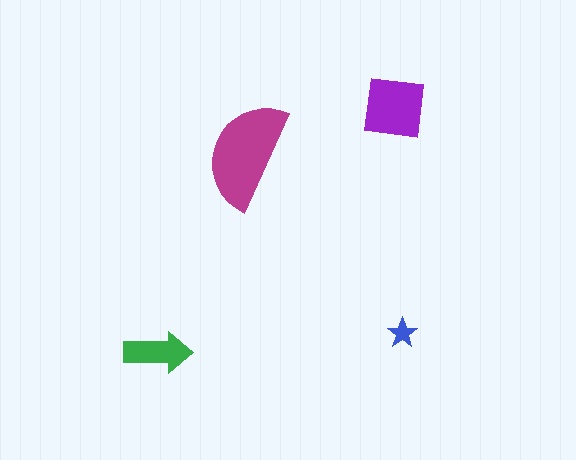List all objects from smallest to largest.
The blue star, the green arrow, the purple square, the magenta semicircle.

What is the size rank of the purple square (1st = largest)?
2nd.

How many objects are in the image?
There are 4 objects in the image.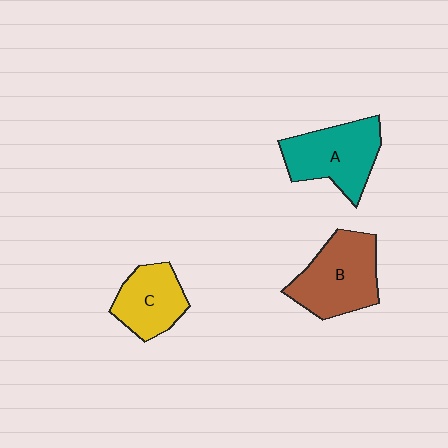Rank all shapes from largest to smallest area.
From largest to smallest: B (brown), A (teal), C (yellow).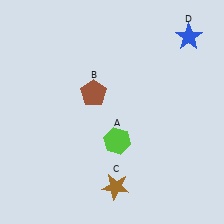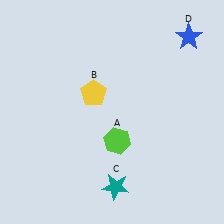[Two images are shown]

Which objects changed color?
B changed from brown to yellow. C changed from brown to teal.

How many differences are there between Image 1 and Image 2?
There are 2 differences between the two images.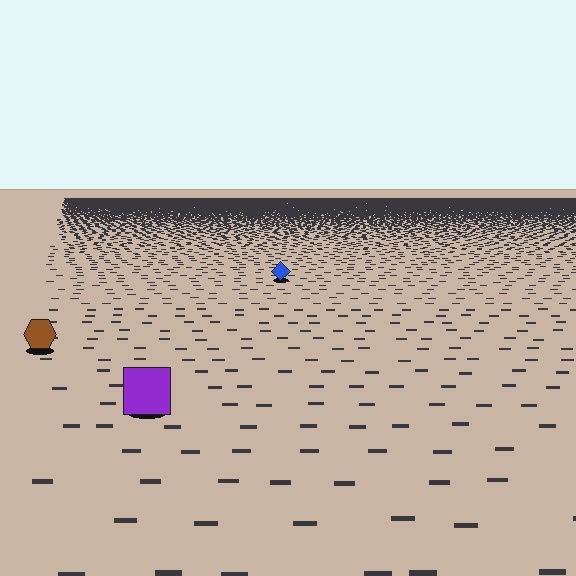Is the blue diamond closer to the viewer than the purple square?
No. The purple square is closer — you can tell from the texture gradient: the ground texture is coarser near it.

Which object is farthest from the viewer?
The blue diamond is farthest from the viewer. It appears smaller and the ground texture around it is denser.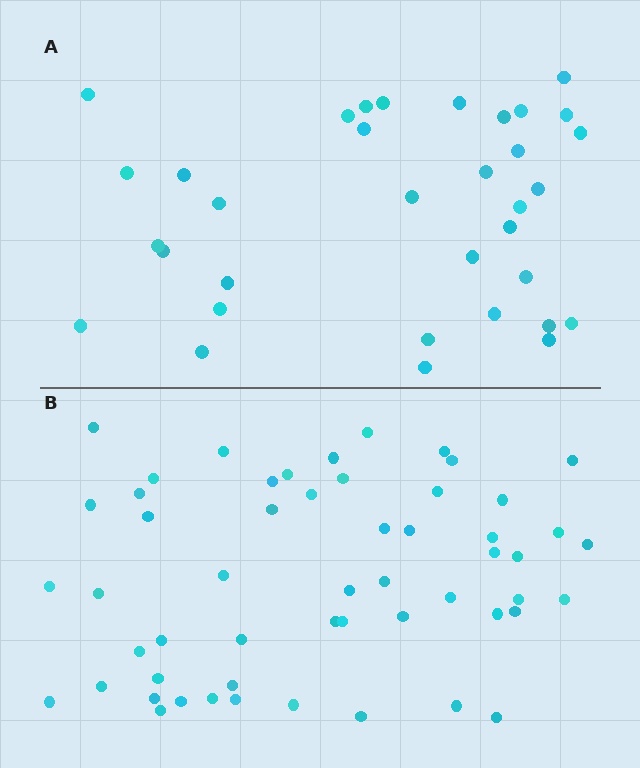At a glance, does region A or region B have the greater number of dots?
Region B (the bottom region) has more dots.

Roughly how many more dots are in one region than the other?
Region B has approximately 20 more dots than region A.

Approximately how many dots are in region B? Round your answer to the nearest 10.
About 50 dots. (The exact count is 54, which rounds to 50.)